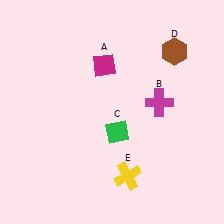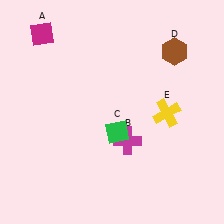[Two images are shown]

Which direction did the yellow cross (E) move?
The yellow cross (E) moved up.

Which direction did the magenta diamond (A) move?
The magenta diamond (A) moved left.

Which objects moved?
The objects that moved are: the magenta diamond (A), the magenta cross (B), the yellow cross (E).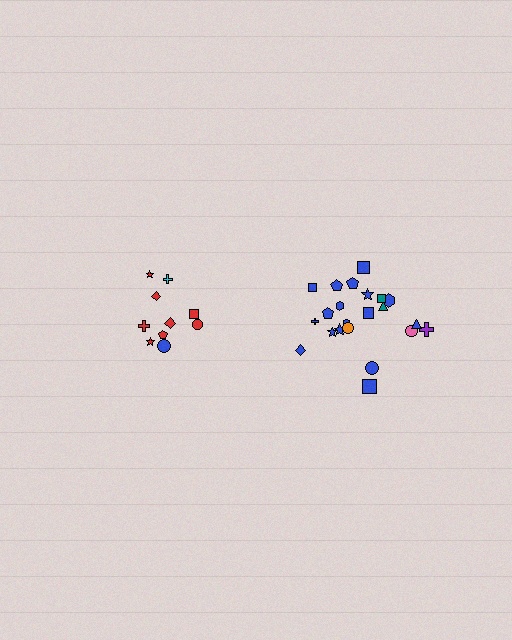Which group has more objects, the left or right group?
The right group.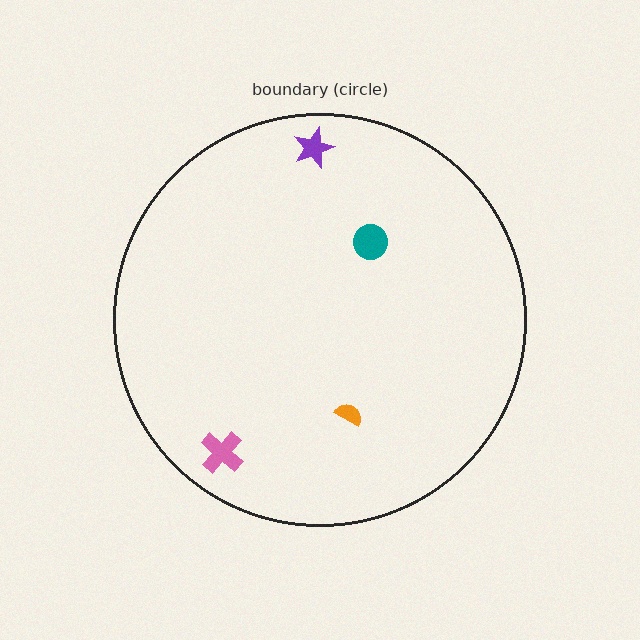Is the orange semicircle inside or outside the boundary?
Inside.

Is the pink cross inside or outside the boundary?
Inside.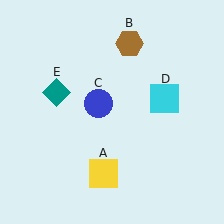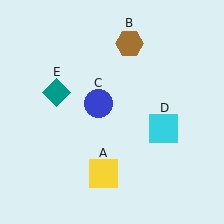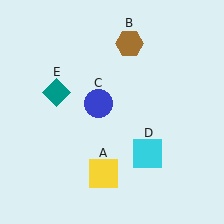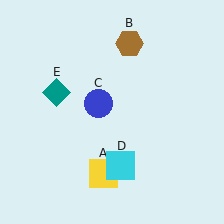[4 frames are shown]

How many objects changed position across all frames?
1 object changed position: cyan square (object D).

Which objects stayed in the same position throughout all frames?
Yellow square (object A) and brown hexagon (object B) and blue circle (object C) and teal diamond (object E) remained stationary.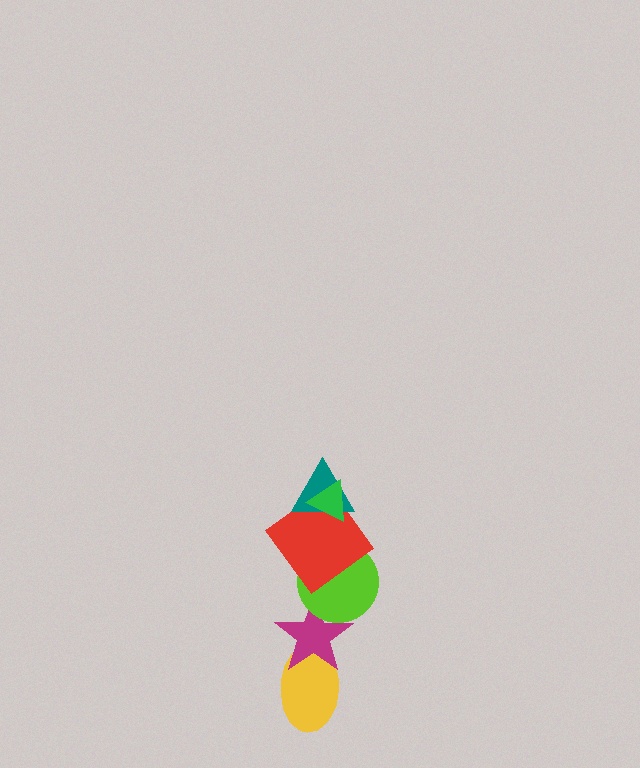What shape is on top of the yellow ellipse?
The magenta star is on top of the yellow ellipse.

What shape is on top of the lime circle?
The red diamond is on top of the lime circle.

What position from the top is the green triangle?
The green triangle is 1st from the top.